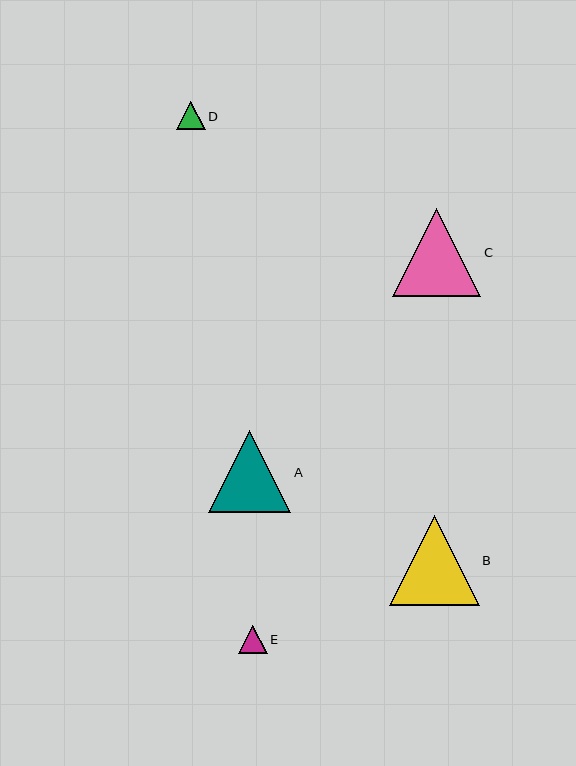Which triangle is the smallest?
Triangle E is the smallest with a size of approximately 28 pixels.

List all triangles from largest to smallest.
From largest to smallest: B, C, A, D, E.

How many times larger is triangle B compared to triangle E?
Triangle B is approximately 3.2 times the size of triangle E.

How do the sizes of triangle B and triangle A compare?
Triangle B and triangle A are approximately the same size.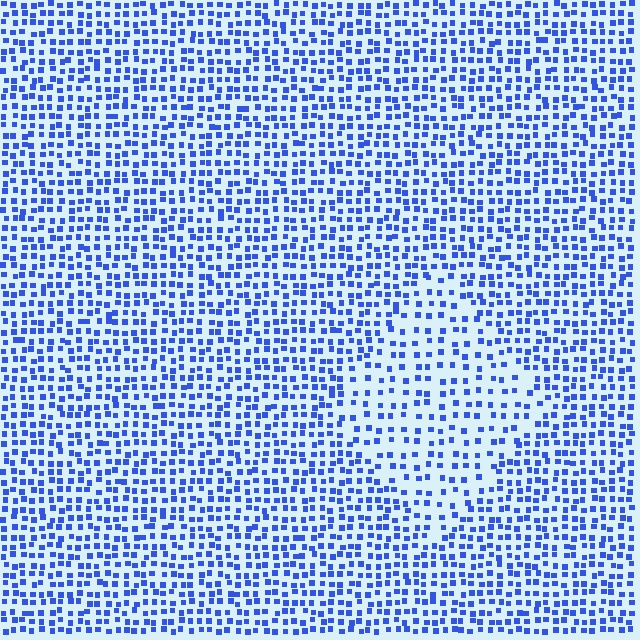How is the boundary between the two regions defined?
The boundary is defined by a change in element density (approximately 1.8x ratio). All elements are the same color, size, and shape.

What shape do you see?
I see a diamond.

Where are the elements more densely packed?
The elements are more densely packed outside the diamond boundary.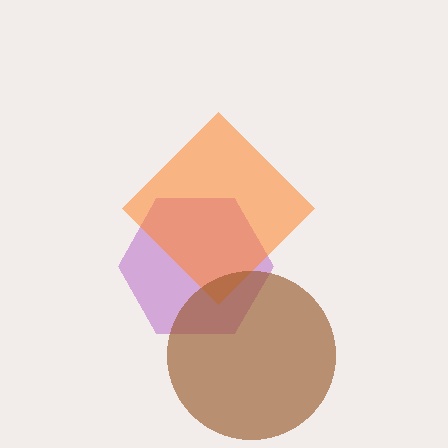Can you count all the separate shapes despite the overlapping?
Yes, there are 3 separate shapes.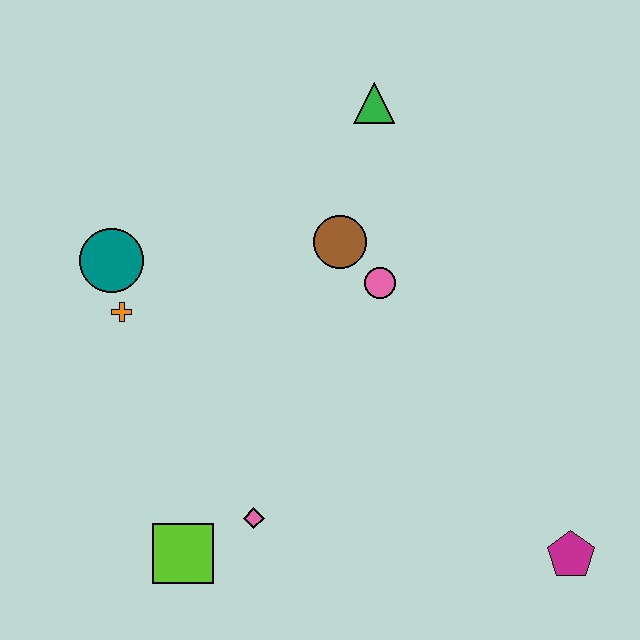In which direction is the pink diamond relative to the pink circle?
The pink diamond is below the pink circle.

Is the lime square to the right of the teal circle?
Yes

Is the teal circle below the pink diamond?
No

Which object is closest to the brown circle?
The pink circle is closest to the brown circle.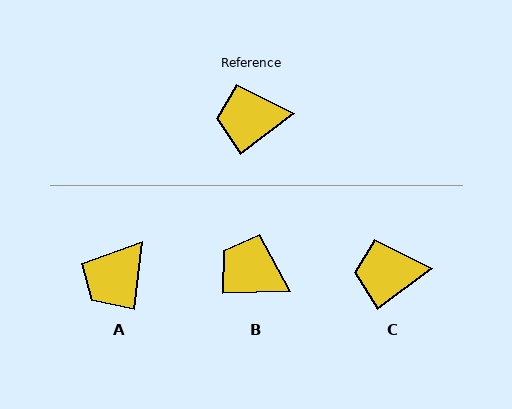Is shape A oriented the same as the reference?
No, it is off by about 46 degrees.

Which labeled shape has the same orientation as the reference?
C.